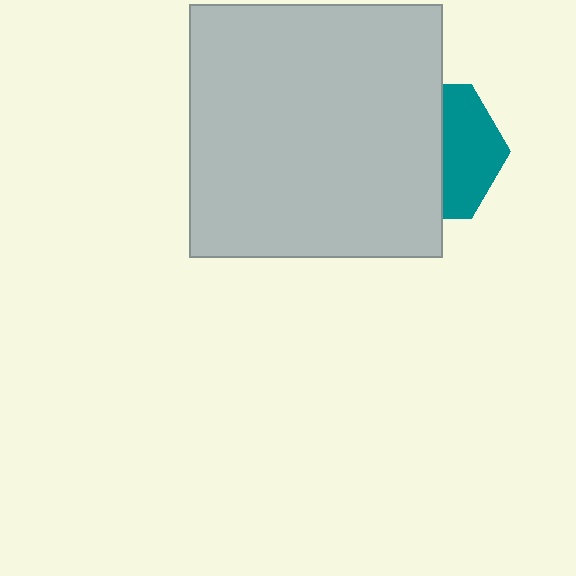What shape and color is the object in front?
The object in front is a light gray square.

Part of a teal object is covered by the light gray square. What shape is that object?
It is a hexagon.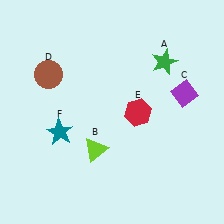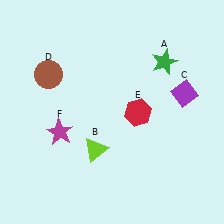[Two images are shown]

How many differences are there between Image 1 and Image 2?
There is 1 difference between the two images.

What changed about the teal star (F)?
In Image 1, F is teal. In Image 2, it changed to magenta.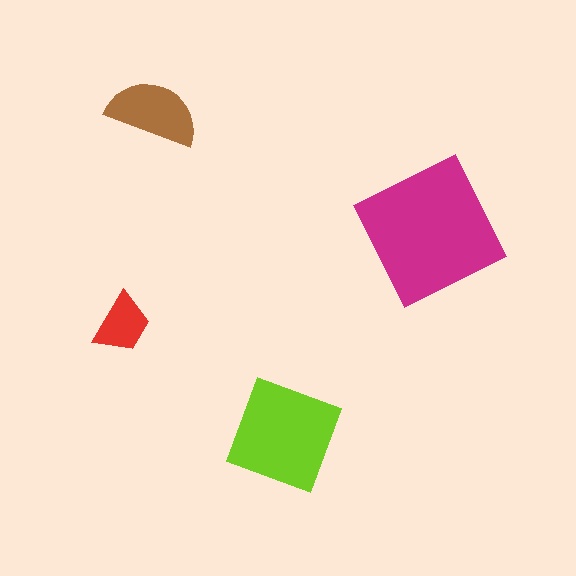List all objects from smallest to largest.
The red trapezoid, the brown semicircle, the lime diamond, the magenta square.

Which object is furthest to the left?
The red trapezoid is leftmost.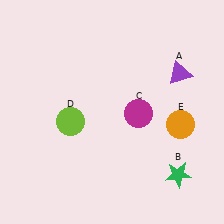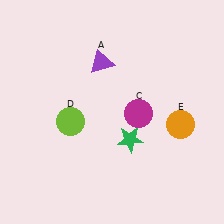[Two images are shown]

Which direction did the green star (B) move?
The green star (B) moved left.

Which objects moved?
The objects that moved are: the purple triangle (A), the green star (B).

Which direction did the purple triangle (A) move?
The purple triangle (A) moved left.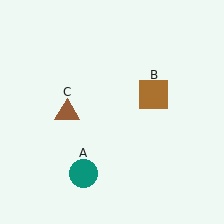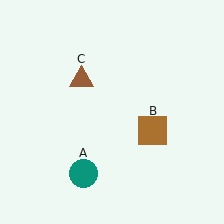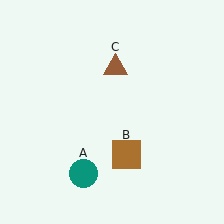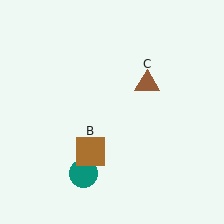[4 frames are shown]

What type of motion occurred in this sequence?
The brown square (object B), brown triangle (object C) rotated clockwise around the center of the scene.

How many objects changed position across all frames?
2 objects changed position: brown square (object B), brown triangle (object C).